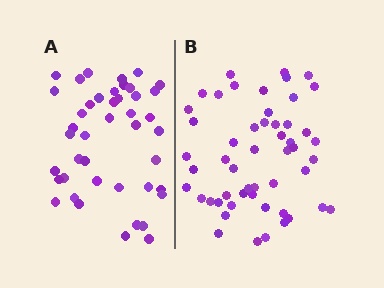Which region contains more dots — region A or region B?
Region B (the right region) has more dots.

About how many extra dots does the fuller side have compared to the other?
Region B has roughly 8 or so more dots than region A.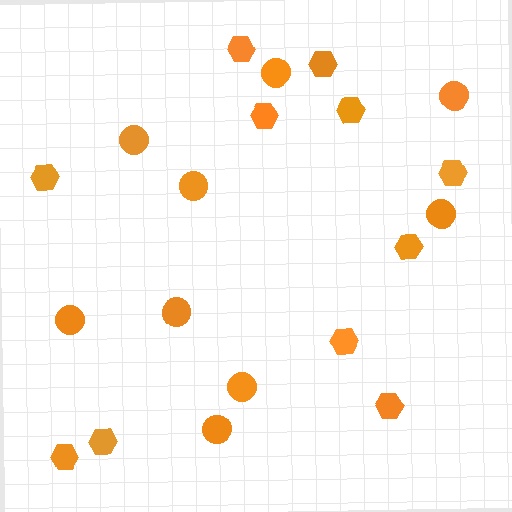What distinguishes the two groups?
There are 2 groups: one group of circles (9) and one group of hexagons (11).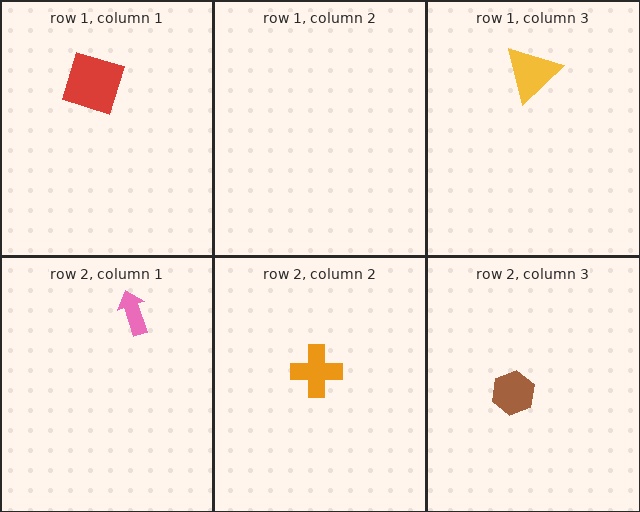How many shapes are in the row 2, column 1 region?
1.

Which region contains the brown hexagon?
The row 2, column 3 region.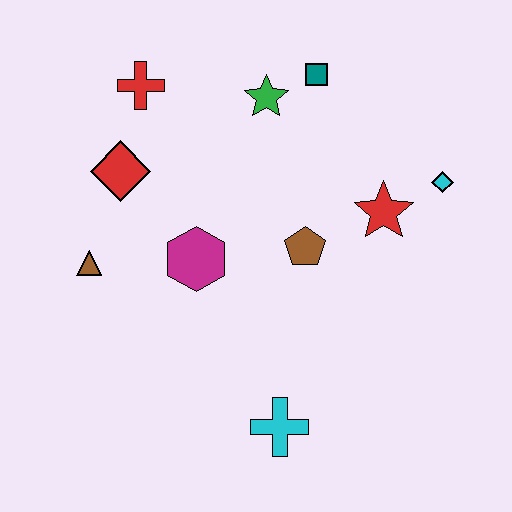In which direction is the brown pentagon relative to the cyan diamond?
The brown pentagon is to the left of the cyan diamond.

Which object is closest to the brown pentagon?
The red star is closest to the brown pentagon.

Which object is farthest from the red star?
The brown triangle is farthest from the red star.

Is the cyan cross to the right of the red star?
No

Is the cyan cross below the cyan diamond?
Yes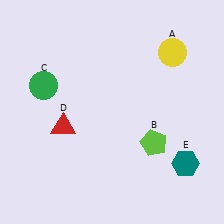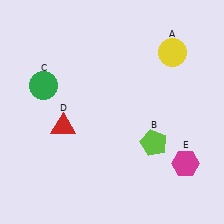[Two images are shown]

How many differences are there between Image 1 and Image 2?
There is 1 difference between the two images.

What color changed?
The hexagon (E) changed from teal in Image 1 to magenta in Image 2.